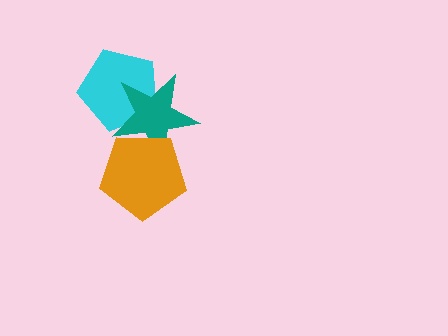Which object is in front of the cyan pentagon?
The teal star is in front of the cyan pentagon.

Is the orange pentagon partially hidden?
No, no other shape covers it.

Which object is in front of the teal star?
The orange pentagon is in front of the teal star.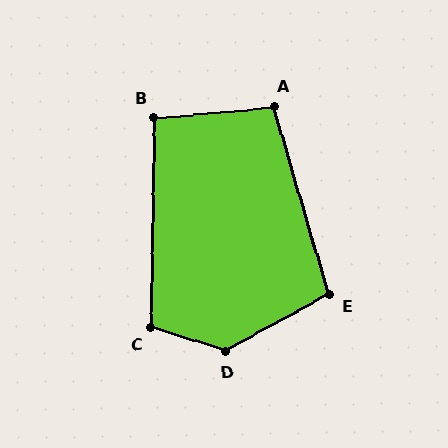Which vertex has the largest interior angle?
D, at approximately 134 degrees.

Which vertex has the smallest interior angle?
B, at approximately 96 degrees.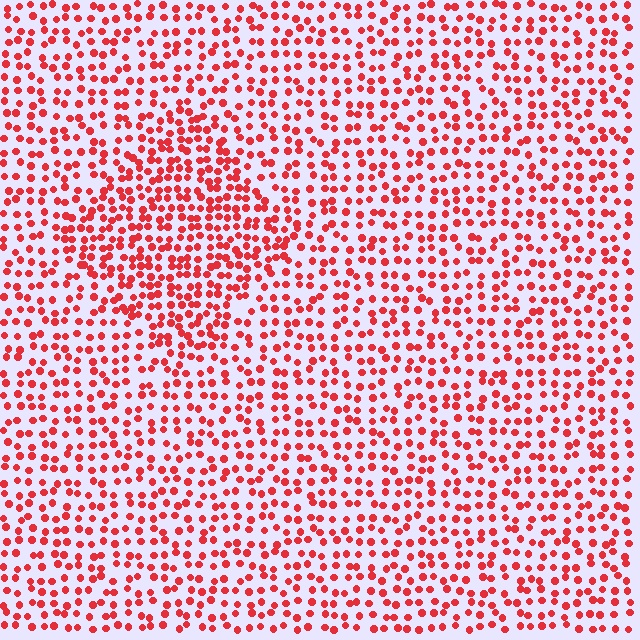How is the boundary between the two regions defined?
The boundary is defined by a change in element density (approximately 1.6x ratio). All elements are the same color, size, and shape.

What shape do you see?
I see a diamond.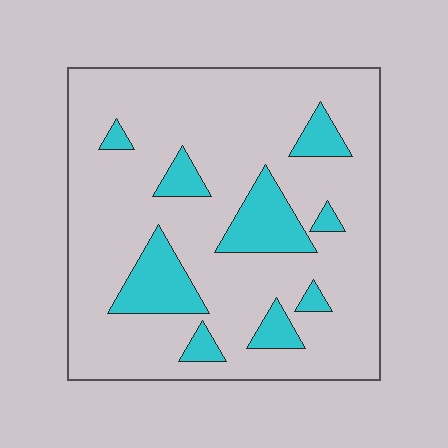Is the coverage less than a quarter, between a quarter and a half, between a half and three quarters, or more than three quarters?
Less than a quarter.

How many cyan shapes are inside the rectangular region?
9.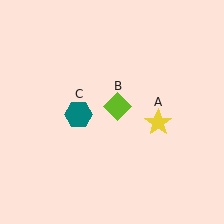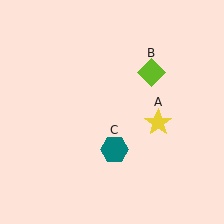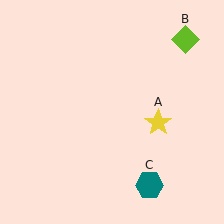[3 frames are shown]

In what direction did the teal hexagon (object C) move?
The teal hexagon (object C) moved down and to the right.